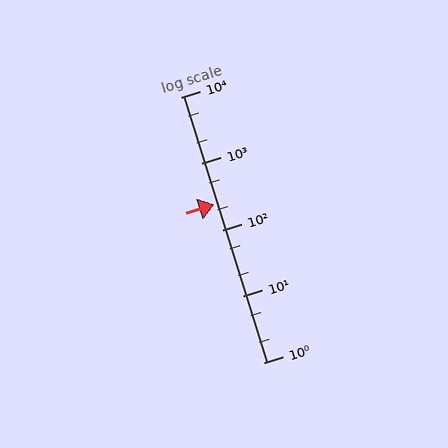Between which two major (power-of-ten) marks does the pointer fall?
The pointer is between 100 and 1000.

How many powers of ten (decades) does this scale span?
The scale spans 4 decades, from 1 to 10000.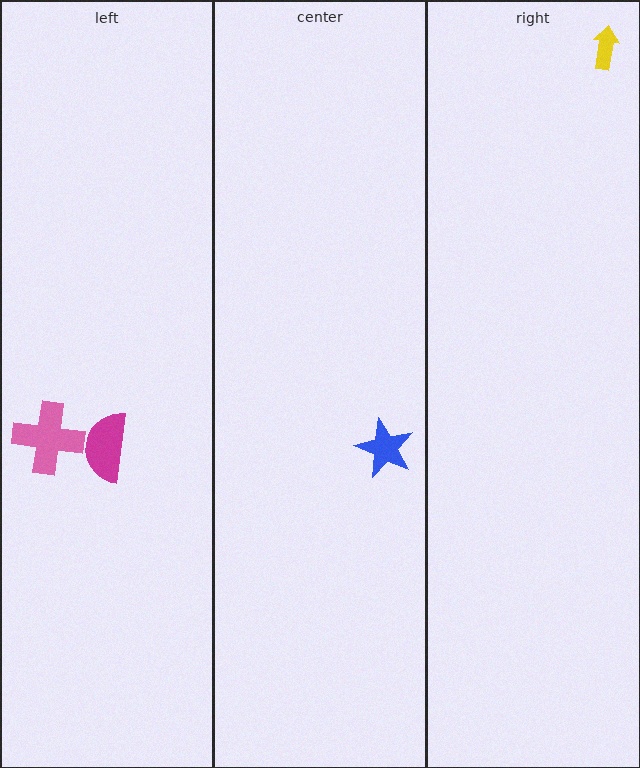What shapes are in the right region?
The yellow arrow.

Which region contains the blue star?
The center region.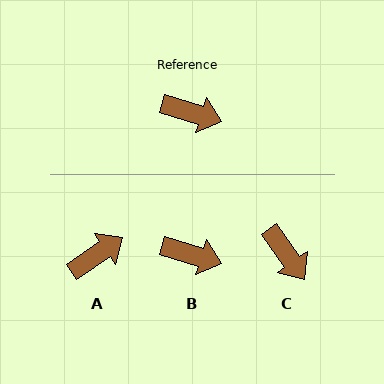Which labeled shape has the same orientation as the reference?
B.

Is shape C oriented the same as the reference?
No, it is off by about 38 degrees.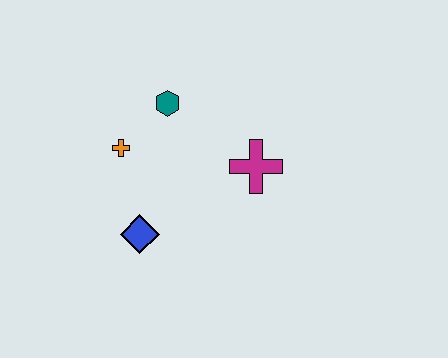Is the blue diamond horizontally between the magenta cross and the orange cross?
Yes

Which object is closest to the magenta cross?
The teal hexagon is closest to the magenta cross.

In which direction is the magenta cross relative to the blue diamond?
The magenta cross is to the right of the blue diamond.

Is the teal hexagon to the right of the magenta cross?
No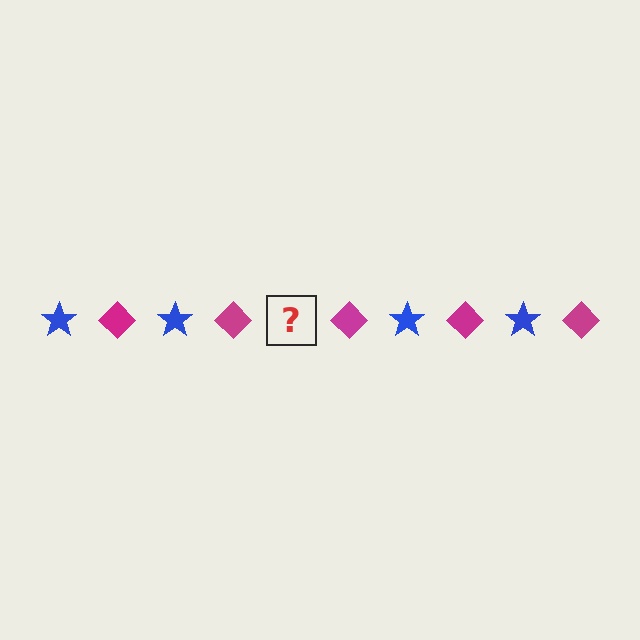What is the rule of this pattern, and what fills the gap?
The rule is that the pattern alternates between blue star and magenta diamond. The gap should be filled with a blue star.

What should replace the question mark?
The question mark should be replaced with a blue star.